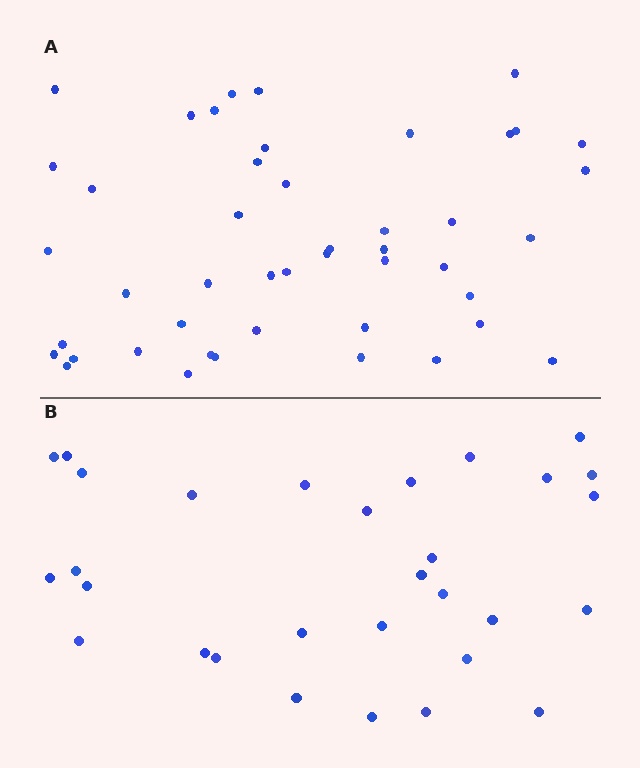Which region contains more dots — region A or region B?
Region A (the top region) has more dots.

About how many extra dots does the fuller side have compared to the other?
Region A has approximately 15 more dots than region B.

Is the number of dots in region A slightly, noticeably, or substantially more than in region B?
Region A has substantially more. The ratio is roughly 1.5 to 1.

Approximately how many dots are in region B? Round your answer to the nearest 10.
About 30 dots.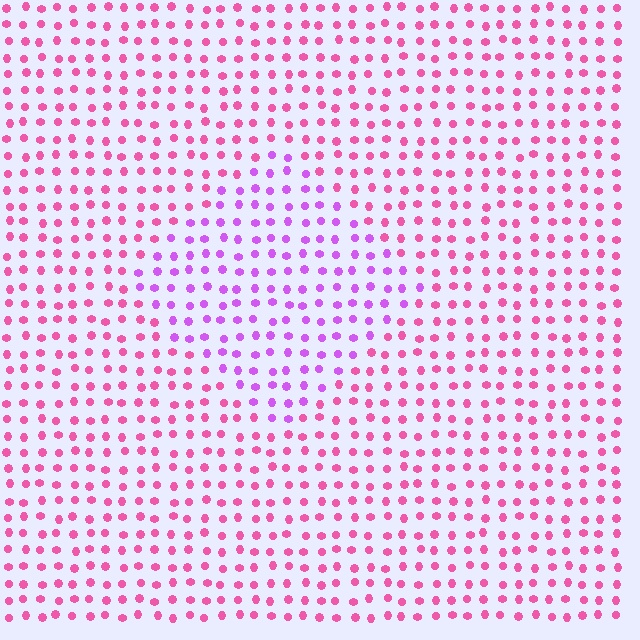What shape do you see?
I see a diamond.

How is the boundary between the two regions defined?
The boundary is defined purely by a slight shift in hue (about 40 degrees). Spacing, size, and orientation are identical on both sides.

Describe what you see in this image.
The image is filled with small pink elements in a uniform arrangement. A diamond-shaped region is visible where the elements are tinted to a slightly different hue, forming a subtle color boundary.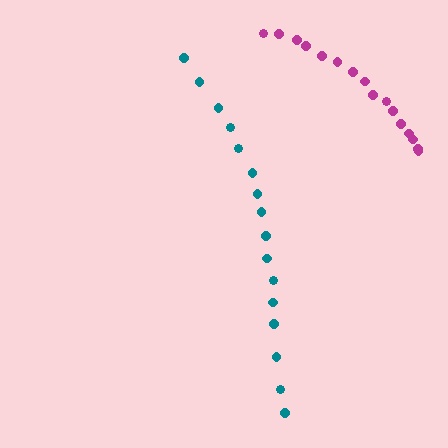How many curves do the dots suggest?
There are 2 distinct paths.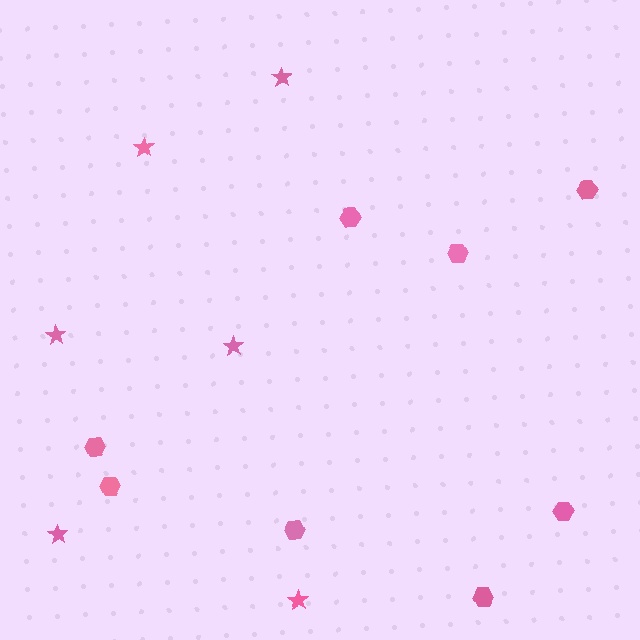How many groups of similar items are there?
There are 2 groups: one group of stars (6) and one group of hexagons (8).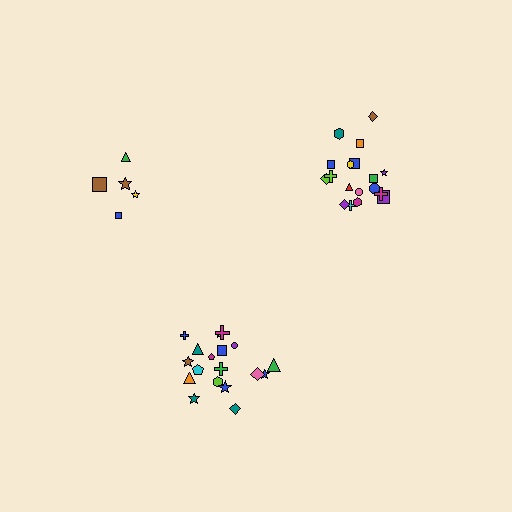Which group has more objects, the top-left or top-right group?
The top-right group.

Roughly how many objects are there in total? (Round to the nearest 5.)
Roughly 40 objects in total.